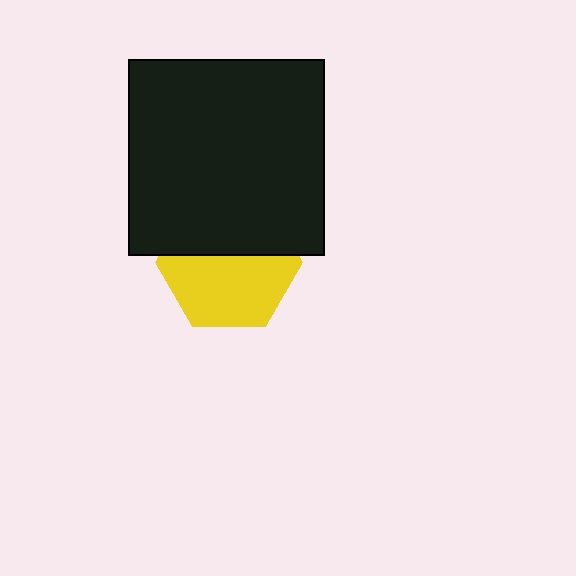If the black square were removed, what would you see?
You would see the complete yellow hexagon.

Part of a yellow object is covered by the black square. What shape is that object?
It is a hexagon.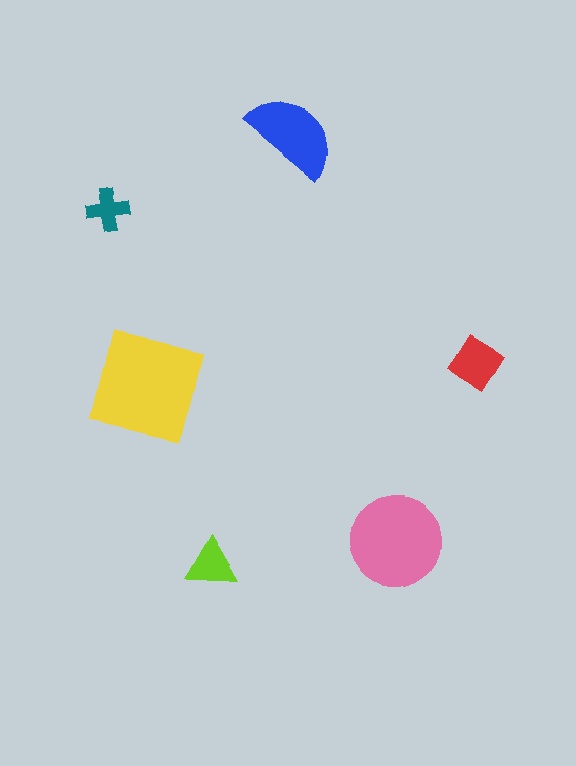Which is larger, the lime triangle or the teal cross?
The lime triangle.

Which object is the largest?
The yellow square.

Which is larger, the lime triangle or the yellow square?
The yellow square.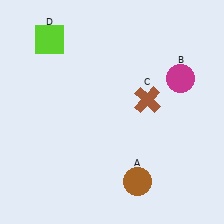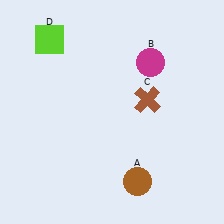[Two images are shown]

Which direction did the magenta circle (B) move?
The magenta circle (B) moved left.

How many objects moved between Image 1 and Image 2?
1 object moved between the two images.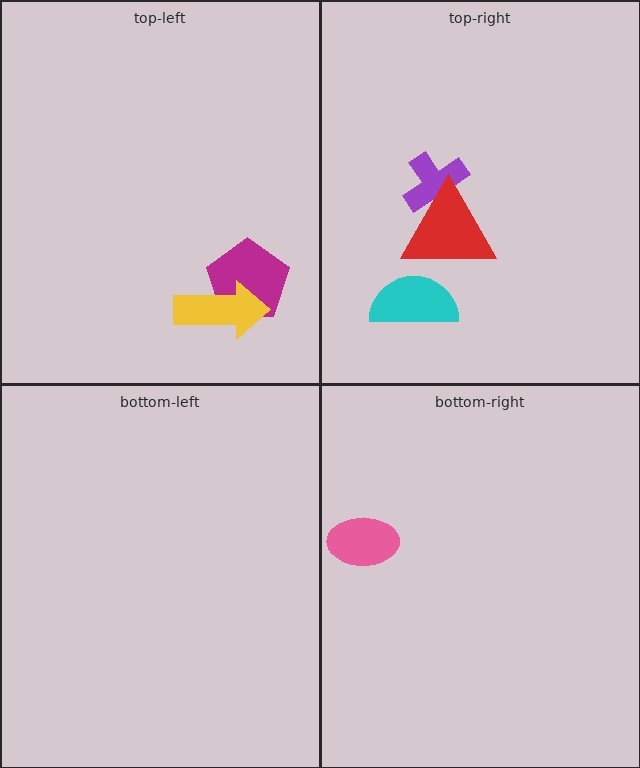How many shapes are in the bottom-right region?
1.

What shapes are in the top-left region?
The magenta pentagon, the yellow arrow.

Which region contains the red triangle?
The top-right region.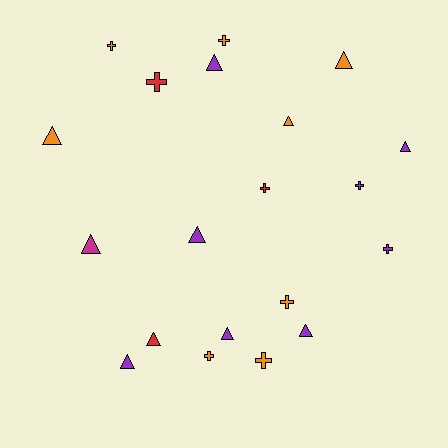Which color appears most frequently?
Purple, with 8 objects.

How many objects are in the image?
There are 20 objects.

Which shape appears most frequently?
Triangle, with 11 objects.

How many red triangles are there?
There is 1 red triangle.